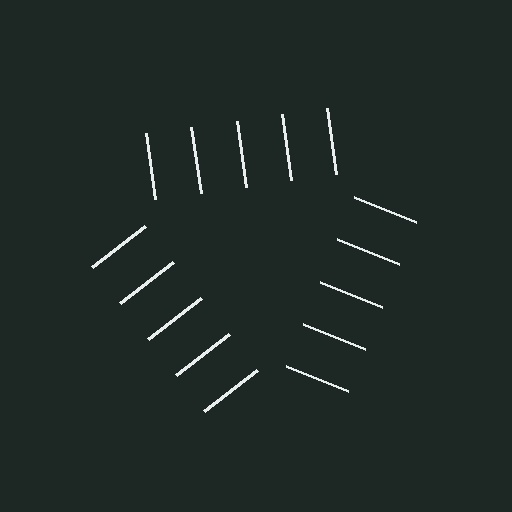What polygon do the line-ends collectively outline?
An illusory triangle — the line segments terminate on its edges but no continuous stroke is drawn.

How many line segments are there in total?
15 — 5 along each of the 3 edges.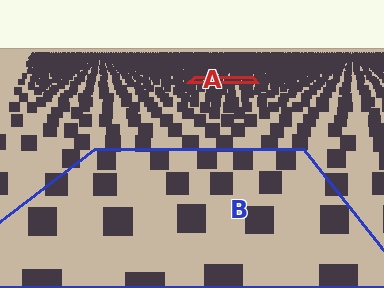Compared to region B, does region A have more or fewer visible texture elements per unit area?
Region A has more texture elements per unit area — they are packed more densely because it is farther away.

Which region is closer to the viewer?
Region B is closer. The texture elements there are larger and more spread out.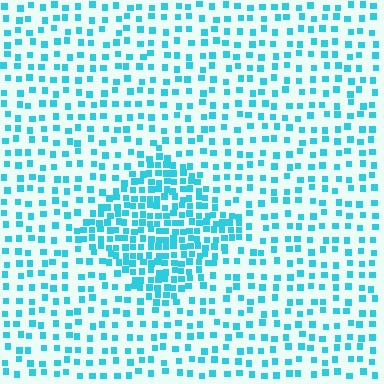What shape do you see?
I see a diamond.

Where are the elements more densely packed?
The elements are more densely packed inside the diamond boundary.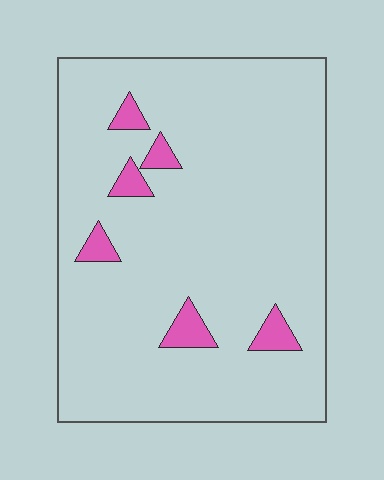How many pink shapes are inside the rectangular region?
6.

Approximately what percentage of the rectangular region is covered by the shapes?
Approximately 5%.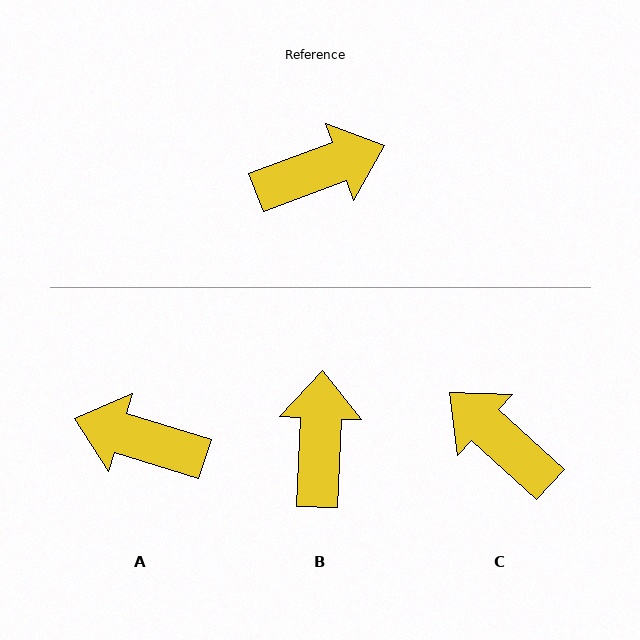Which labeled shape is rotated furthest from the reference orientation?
A, about 142 degrees away.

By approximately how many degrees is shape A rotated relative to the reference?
Approximately 142 degrees counter-clockwise.